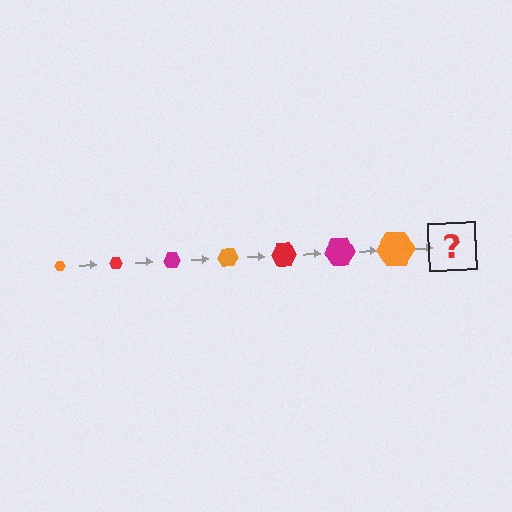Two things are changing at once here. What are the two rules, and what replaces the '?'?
The two rules are that the hexagon grows larger each step and the color cycles through orange, red, and magenta. The '?' should be a red hexagon, larger than the previous one.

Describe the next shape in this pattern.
It should be a red hexagon, larger than the previous one.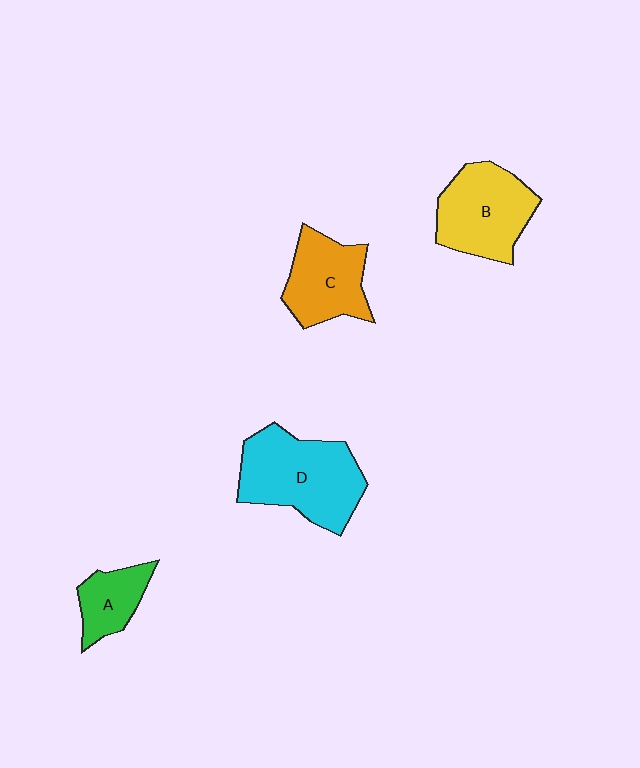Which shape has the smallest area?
Shape A (green).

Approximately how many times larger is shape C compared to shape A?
Approximately 1.6 times.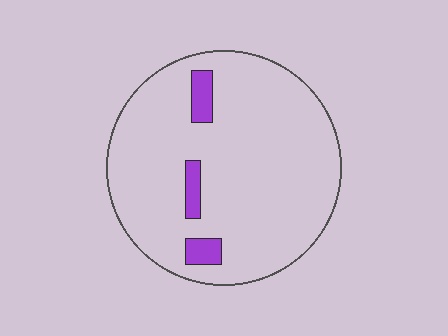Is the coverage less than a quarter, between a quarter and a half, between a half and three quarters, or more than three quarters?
Less than a quarter.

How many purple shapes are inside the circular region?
3.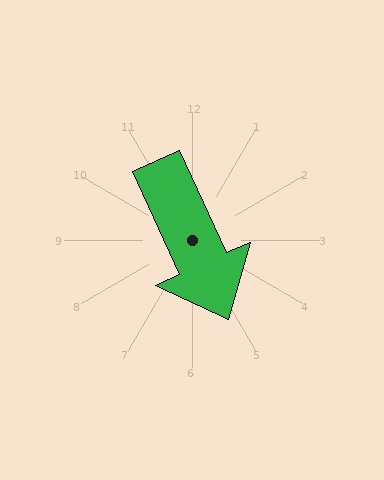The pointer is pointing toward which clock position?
Roughly 5 o'clock.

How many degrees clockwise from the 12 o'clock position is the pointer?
Approximately 155 degrees.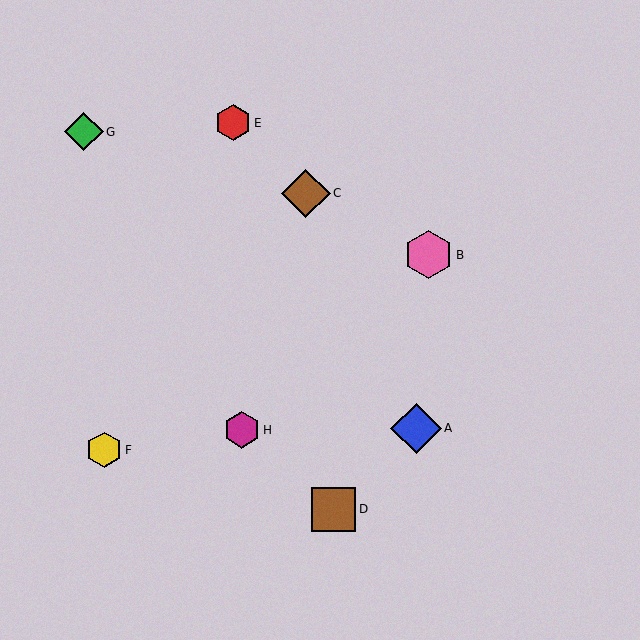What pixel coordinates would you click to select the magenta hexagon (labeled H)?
Click at (242, 430) to select the magenta hexagon H.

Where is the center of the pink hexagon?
The center of the pink hexagon is at (429, 255).